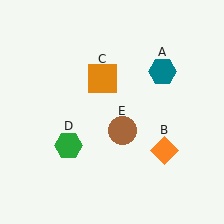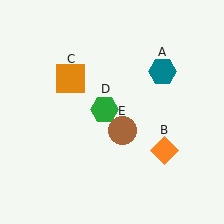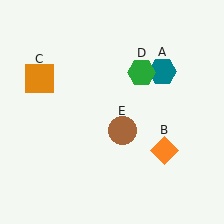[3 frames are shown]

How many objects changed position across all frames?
2 objects changed position: orange square (object C), green hexagon (object D).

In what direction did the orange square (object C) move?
The orange square (object C) moved left.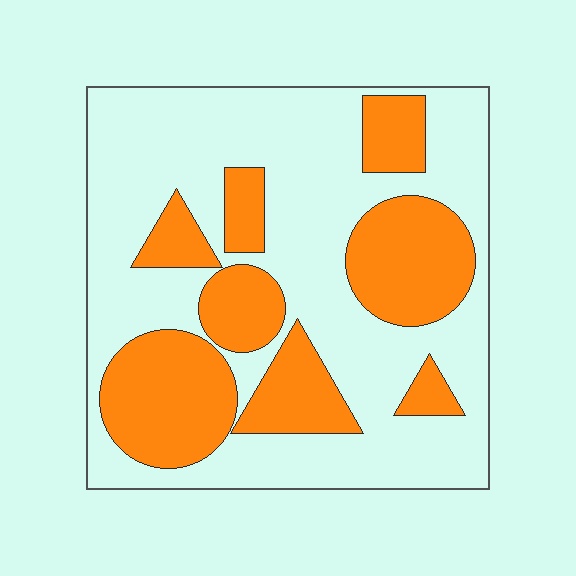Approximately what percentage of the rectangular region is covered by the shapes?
Approximately 35%.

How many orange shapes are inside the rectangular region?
8.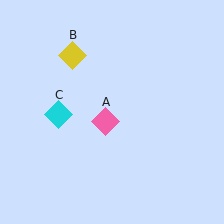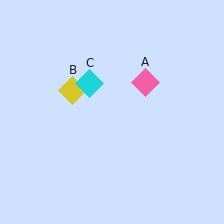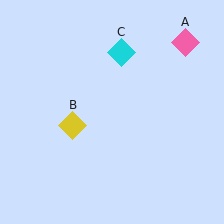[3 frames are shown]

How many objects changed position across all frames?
3 objects changed position: pink diamond (object A), yellow diamond (object B), cyan diamond (object C).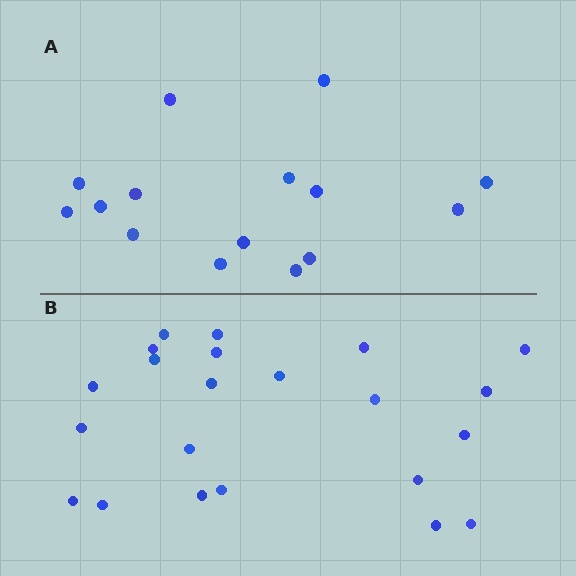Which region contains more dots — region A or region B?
Region B (the bottom region) has more dots.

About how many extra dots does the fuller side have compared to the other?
Region B has roughly 8 or so more dots than region A.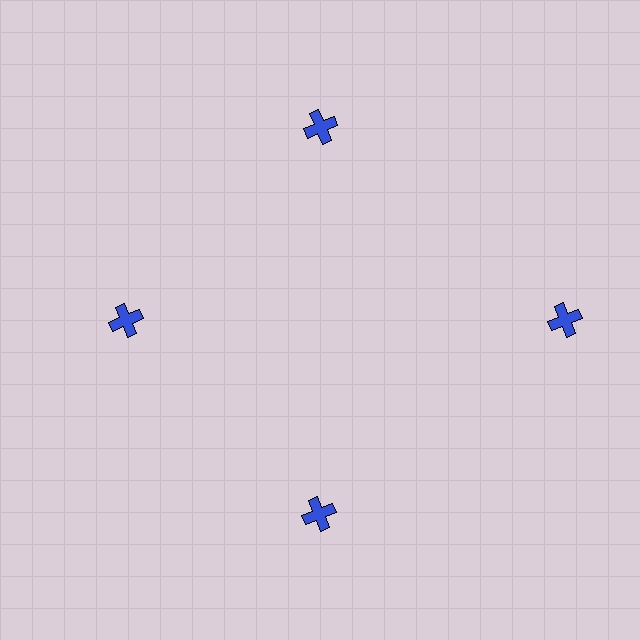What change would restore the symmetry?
The symmetry would be restored by moving it inward, back onto the ring so that all 4 crosses sit at equal angles and equal distance from the center.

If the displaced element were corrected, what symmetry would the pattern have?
It would have 4-fold rotational symmetry — the pattern would map onto itself every 90 degrees.